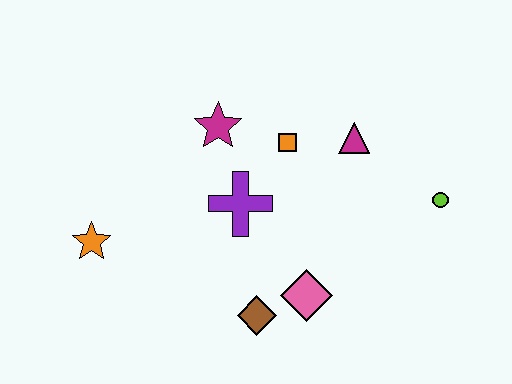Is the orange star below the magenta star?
Yes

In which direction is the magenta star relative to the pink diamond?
The magenta star is above the pink diamond.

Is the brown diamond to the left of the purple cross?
No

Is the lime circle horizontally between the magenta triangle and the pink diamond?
No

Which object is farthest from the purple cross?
The lime circle is farthest from the purple cross.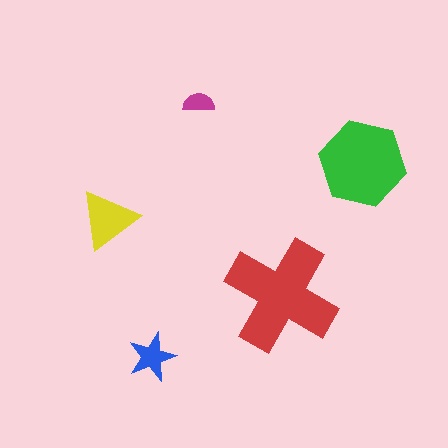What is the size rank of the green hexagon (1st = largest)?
2nd.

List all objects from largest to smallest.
The red cross, the green hexagon, the yellow triangle, the blue star, the magenta semicircle.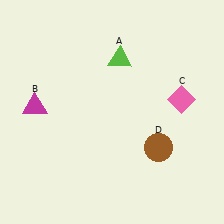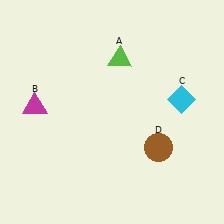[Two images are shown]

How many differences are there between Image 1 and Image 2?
There is 1 difference between the two images.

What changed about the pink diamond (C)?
In Image 1, C is pink. In Image 2, it changed to cyan.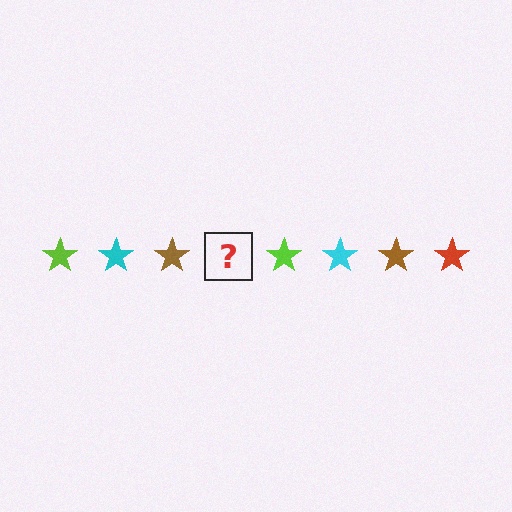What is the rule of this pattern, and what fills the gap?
The rule is that the pattern cycles through lime, cyan, brown, red stars. The gap should be filled with a red star.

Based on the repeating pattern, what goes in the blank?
The blank should be a red star.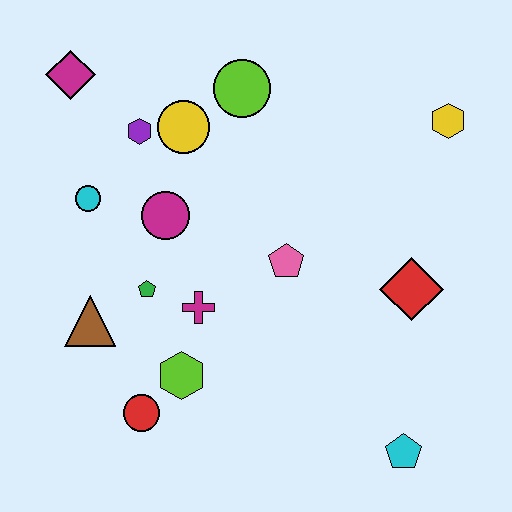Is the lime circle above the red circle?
Yes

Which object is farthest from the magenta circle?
The cyan pentagon is farthest from the magenta circle.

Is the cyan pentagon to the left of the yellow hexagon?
Yes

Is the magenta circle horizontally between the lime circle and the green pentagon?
Yes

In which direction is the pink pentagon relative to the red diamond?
The pink pentagon is to the left of the red diamond.